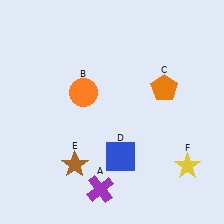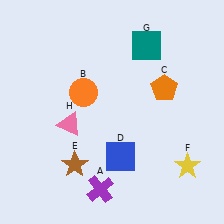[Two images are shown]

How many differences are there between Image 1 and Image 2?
There are 2 differences between the two images.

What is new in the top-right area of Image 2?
A teal square (G) was added in the top-right area of Image 2.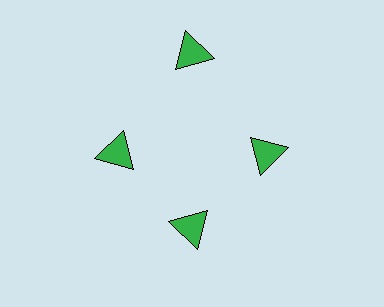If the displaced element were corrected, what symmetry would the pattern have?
It would have 4-fold rotational symmetry — the pattern would map onto itself every 90 degrees.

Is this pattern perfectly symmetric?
No. The 4 green triangles are arranged in a ring, but one element near the 12 o'clock position is pushed outward from the center, breaking the 4-fold rotational symmetry.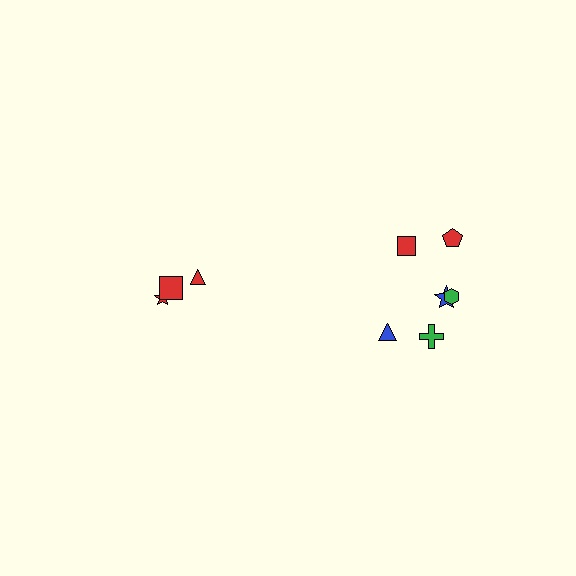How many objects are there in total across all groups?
There are 9 objects.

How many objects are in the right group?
There are 6 objects.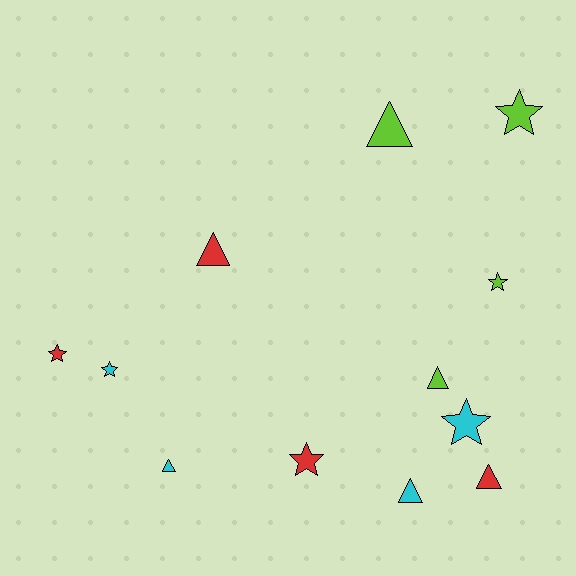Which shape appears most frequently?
Triangle, with 6 objects.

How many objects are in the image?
There are 12 objects.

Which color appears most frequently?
Red, with 4 objects.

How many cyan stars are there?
There are 2 cyan stars.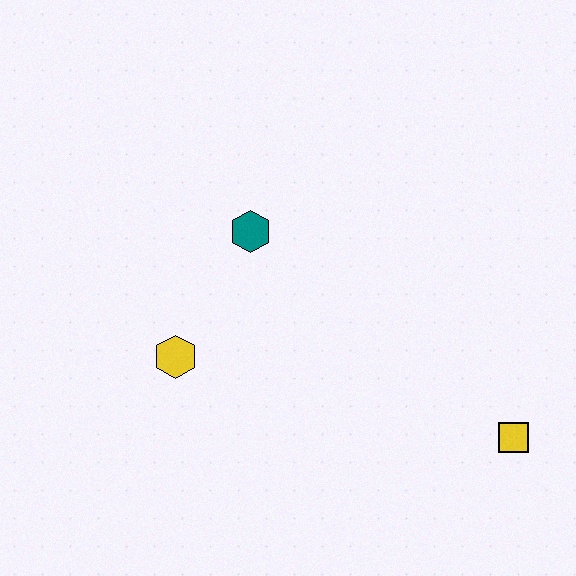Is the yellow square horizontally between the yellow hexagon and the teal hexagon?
No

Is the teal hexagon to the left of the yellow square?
Yes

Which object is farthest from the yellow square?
The yellow hexagon is farthest from the yellow square.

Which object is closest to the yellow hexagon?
The teal hexagon is closest to the yellow hexagon.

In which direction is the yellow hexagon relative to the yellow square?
The yellow hexagon is to the left of the yellow square.